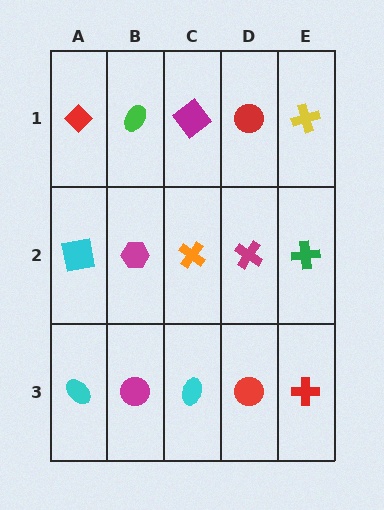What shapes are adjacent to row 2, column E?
A yellow cross (row 1, column E), a red cross (row 3, column E), a magenta cross (row 2, column D).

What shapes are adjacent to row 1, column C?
An orange cross (row 2, column C), a green ellipse (row 1, column B), a red circle (row 1, column D).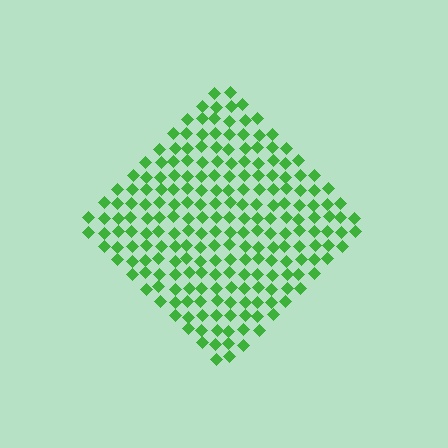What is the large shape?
The large shape is a diamond.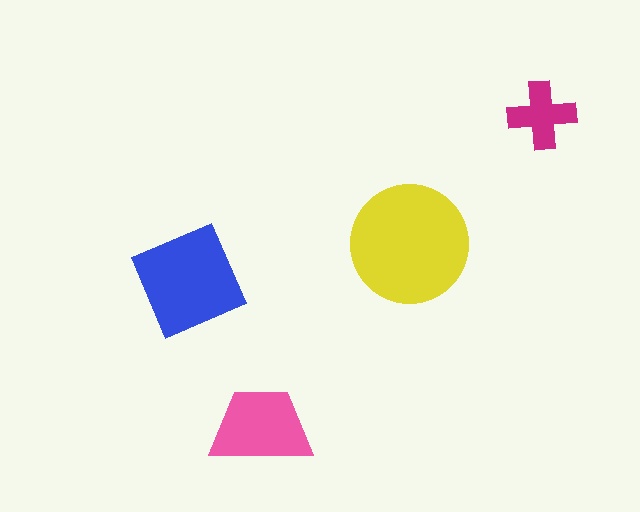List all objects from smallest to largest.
The magenta cross, the pink trapezoid, the blue square, the yellow circle.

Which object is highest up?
The magenta cross is topmost.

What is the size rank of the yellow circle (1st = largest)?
1st.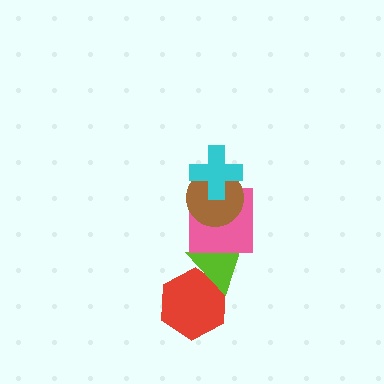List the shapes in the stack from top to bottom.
From top to bottom: the cyan cross, the brown circle, the pink square, the lime triangle, the red hexagon.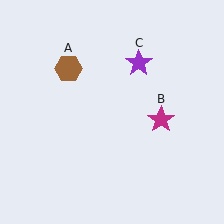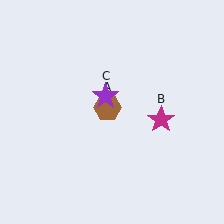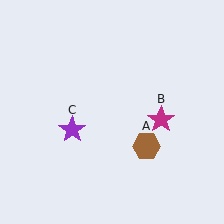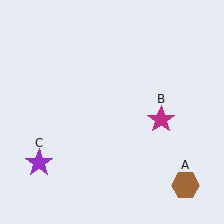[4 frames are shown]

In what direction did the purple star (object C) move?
The purple star (object C) moved down and to the left.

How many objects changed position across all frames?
2 objects changed position: brown hexagon (object A), purple star (object C).